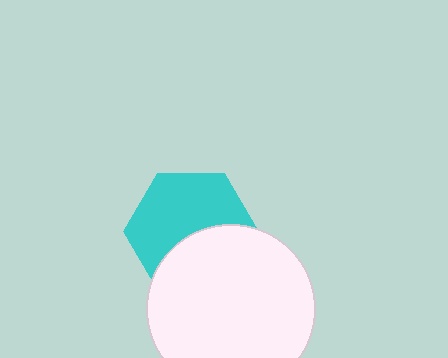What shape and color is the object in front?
The object in front is a white circle.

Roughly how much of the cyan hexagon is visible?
About half of it is visible (roughly 60%).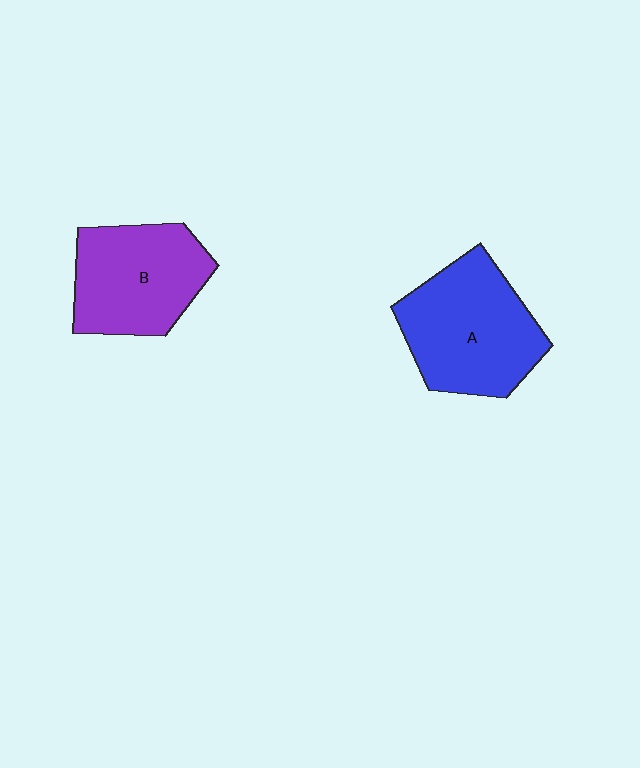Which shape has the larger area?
Shape A (blue).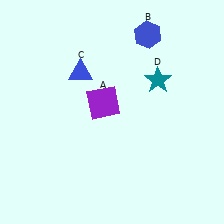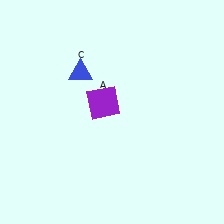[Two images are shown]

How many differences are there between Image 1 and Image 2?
There are 2 differences between the two images.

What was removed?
The teal star (D), the blue hexagon (B) were removed in Image 2.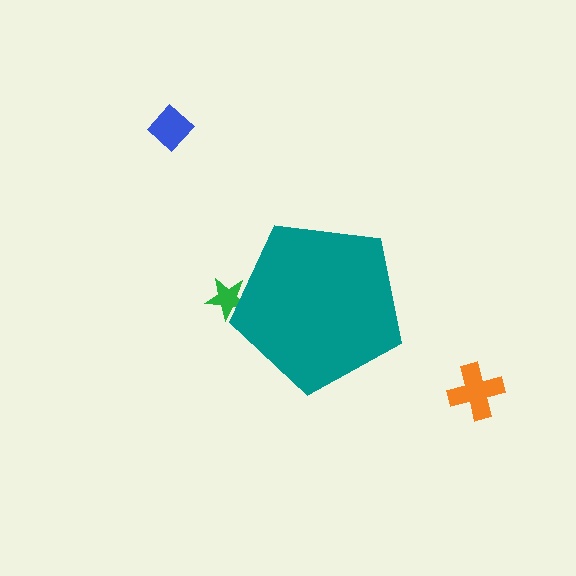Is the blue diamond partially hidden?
No, the blue diamond is fully visible.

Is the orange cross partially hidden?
No, the orange cross is fully visible.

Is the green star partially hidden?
Yes, the green star is partially hidden behind the teal pentagon.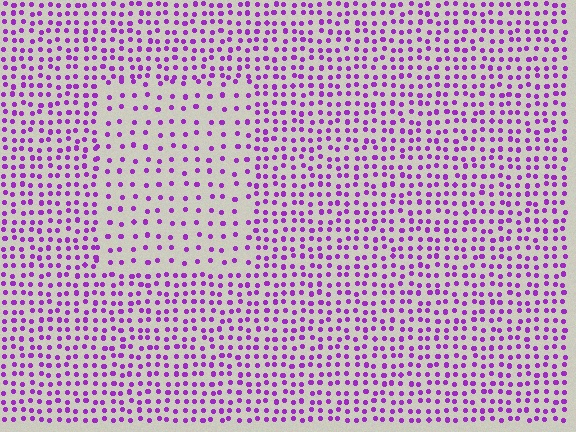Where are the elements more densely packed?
The elements are more densely packed outside the rectangle boundary.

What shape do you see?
I see a rectangle.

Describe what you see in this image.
The image contains small purple elements arranged at two different densities. A rectangle-shaped region is visible where the elements are less densely packed than the surrounding area.